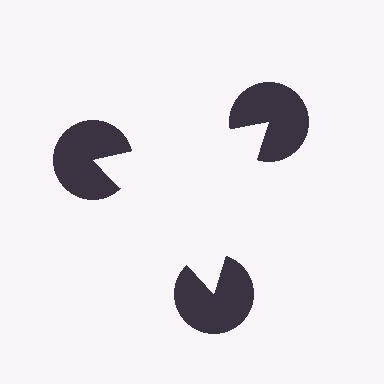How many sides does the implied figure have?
3 sides.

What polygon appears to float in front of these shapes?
An illusory triangle — its edges are inferred from the aligned wedge cuts in the pac-man discs, not physically drawn.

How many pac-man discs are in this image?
There are 3 — one at each vertex of the illusory triangle.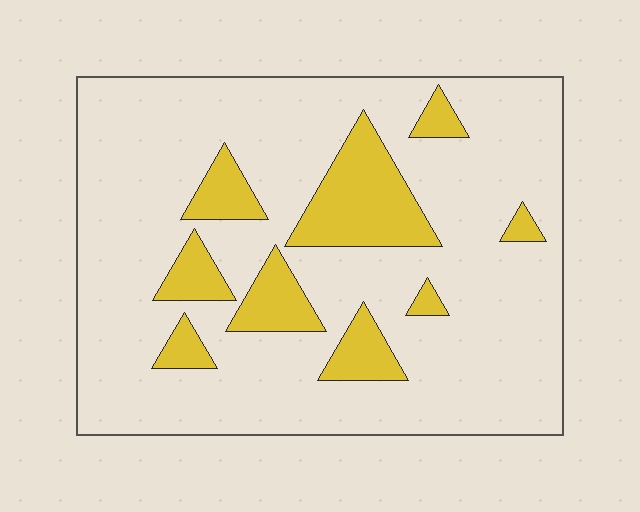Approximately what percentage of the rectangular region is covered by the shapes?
Approximately 20%.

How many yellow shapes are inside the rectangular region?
9.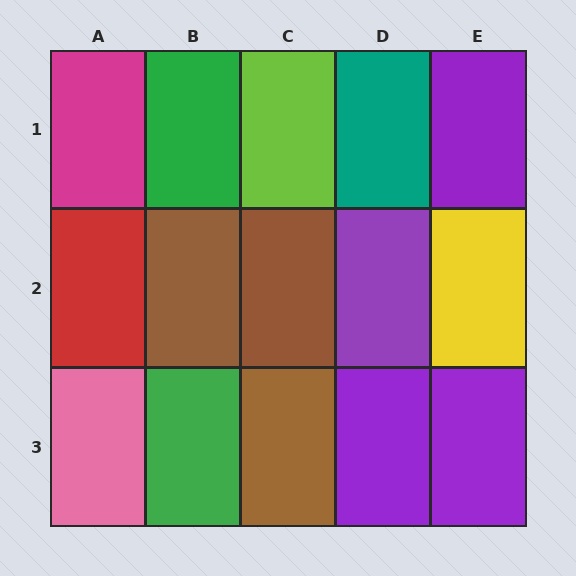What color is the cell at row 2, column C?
Brown.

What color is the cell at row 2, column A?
Red.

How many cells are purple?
4 cells are purple.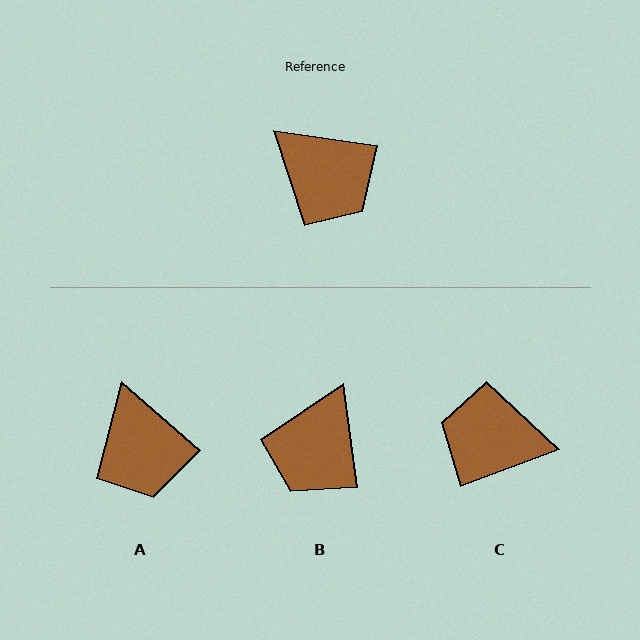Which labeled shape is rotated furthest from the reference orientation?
C, about 151 degrees away.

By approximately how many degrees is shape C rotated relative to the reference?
Approximately 151 degrees clockwise.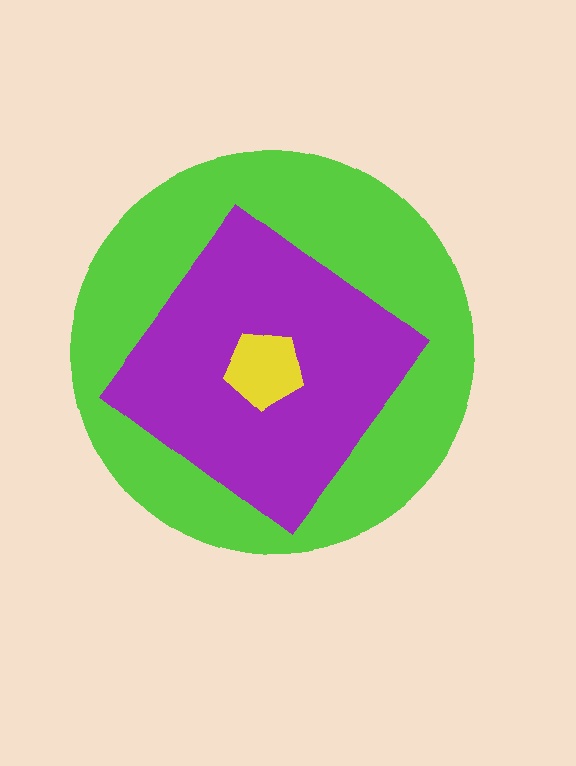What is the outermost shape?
The lime circle.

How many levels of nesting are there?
3.